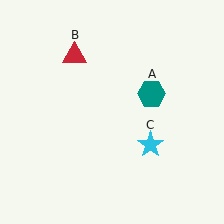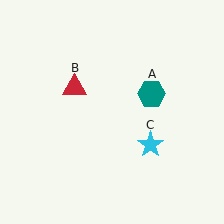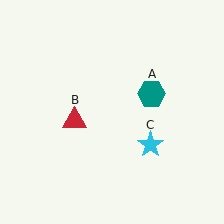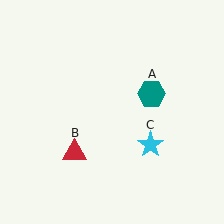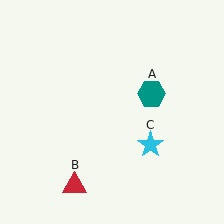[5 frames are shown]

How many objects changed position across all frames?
1 object changed position: red triangle (object B).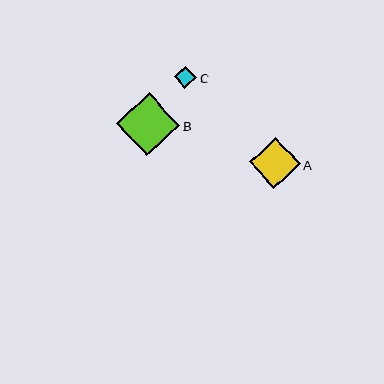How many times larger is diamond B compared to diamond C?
Diamond B is approximately 2.9 times the size of diamond C.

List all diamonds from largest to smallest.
From largest to smallest: B, A, C.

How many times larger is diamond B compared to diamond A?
Diamond B is approximately 1.2 times the size of diamond A.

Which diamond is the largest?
Diamond B is the largest with a size of approximately 63 pixels.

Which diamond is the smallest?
Diamond C is the smallest with a size of approximately 22 pixels.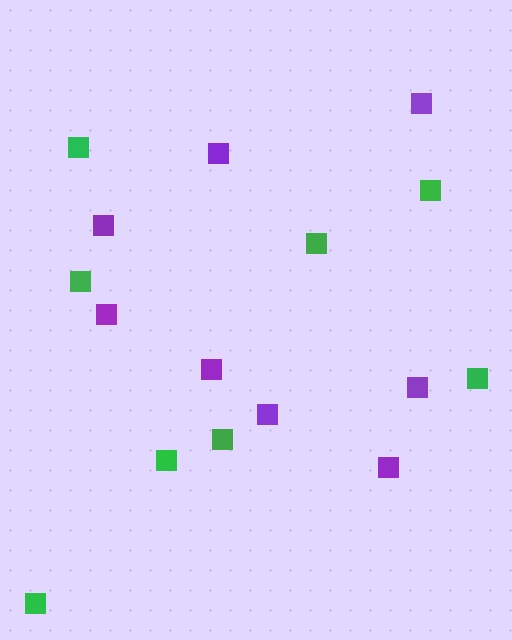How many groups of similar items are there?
There are 2 groups: one group of purple squares (8) and one group of green squares (8).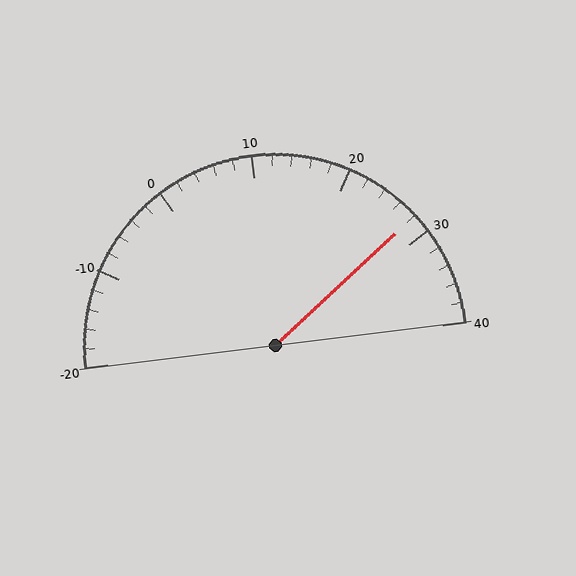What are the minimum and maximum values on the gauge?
The gauge ranges from -20 to 40.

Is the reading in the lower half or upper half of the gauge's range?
The reading is in the upper half of the range (-20 to 40).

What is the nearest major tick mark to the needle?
The nearest major tick mark is 30.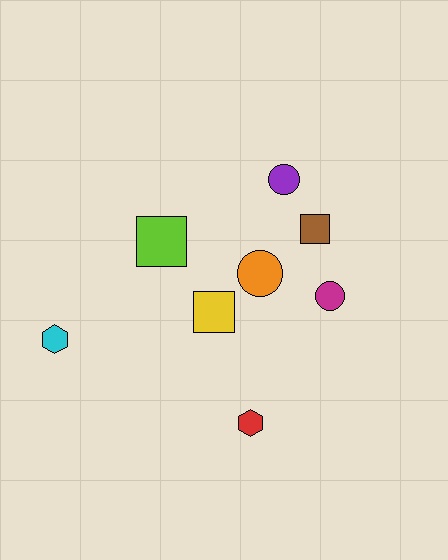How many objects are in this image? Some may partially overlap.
There are 8 objects.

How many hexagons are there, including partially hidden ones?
There are 2 hexagons.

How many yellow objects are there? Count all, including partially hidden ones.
There is 1 yellow object.